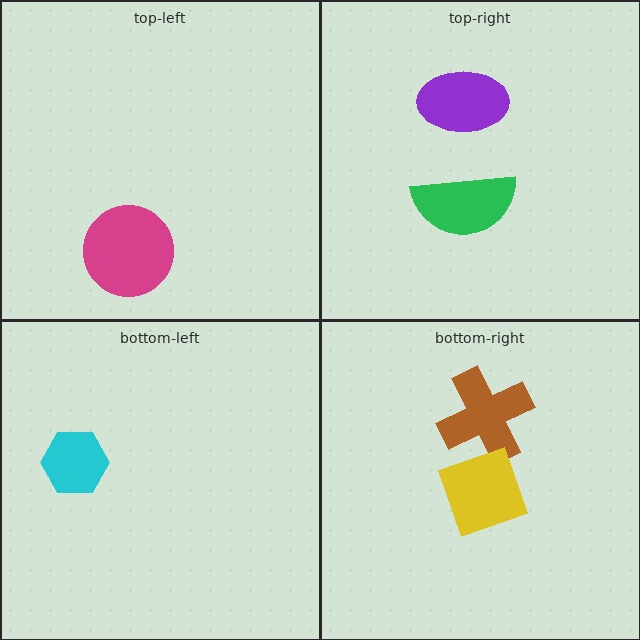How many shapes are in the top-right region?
2.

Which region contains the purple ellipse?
The top-right region.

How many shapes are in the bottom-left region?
1.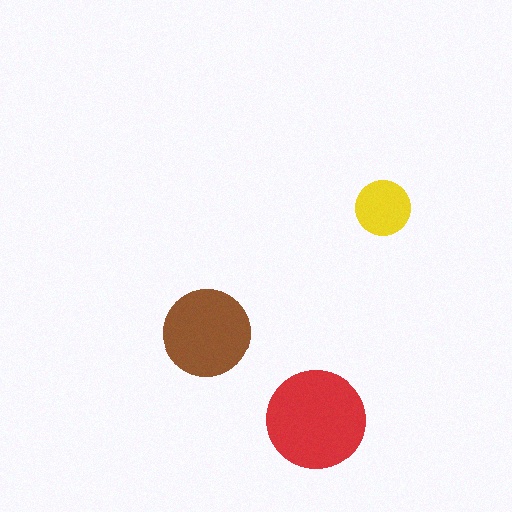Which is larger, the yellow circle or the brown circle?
The brown one.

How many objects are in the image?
There are 3 objects in the image.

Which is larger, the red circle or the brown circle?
The red one.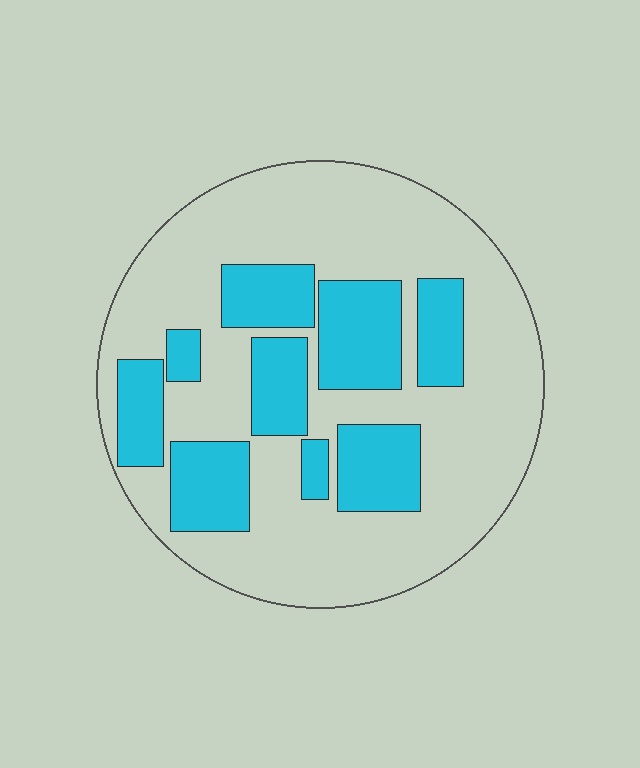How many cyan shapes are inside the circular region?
9.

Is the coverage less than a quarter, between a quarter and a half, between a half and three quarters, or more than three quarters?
Between a quarter and a half.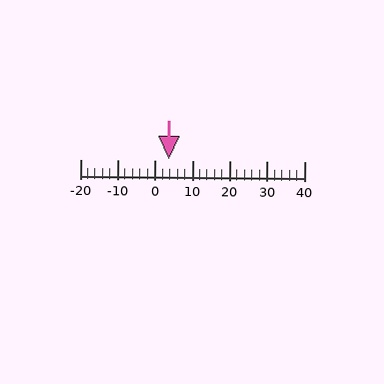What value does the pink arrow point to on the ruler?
The pink arrow points to approximately 4.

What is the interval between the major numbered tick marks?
The major tick marks are spaced 10 units apart.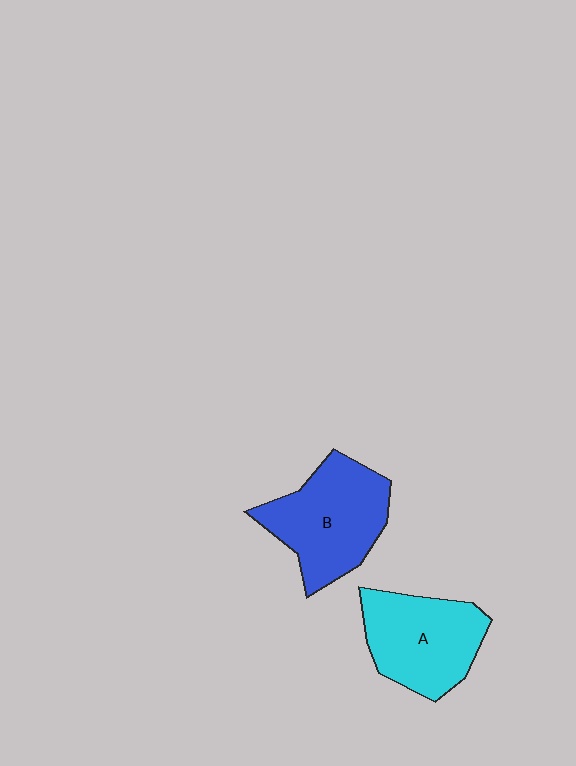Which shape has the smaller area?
Shape A (cyan).